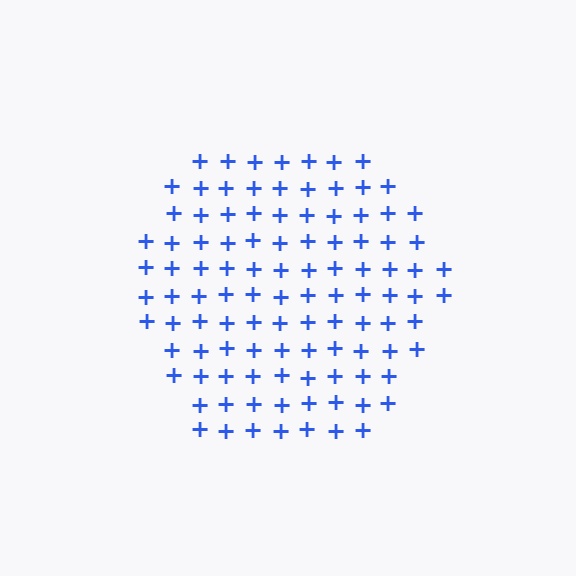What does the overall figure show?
The overall figure shows a hexagon.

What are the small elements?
The small elements are plus signs.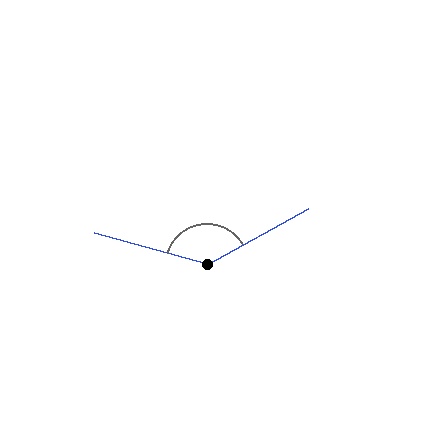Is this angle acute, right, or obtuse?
It is obtuse.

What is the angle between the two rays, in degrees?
Approximately 136 degrees.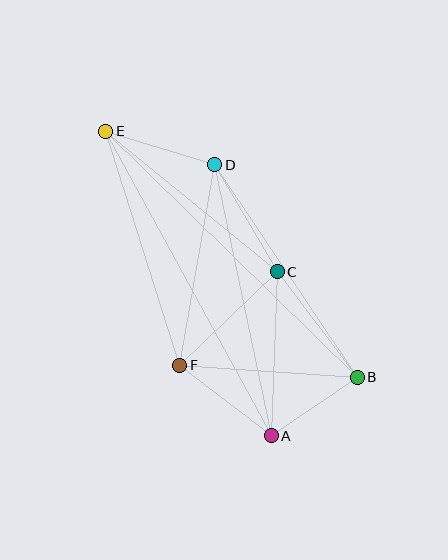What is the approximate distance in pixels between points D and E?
The distance between D and E is approximately 114 pixels.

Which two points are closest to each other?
Points A and B are closest to each other.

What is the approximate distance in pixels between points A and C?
The distance between A and C is approximately 164 pixels.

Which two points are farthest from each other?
Points B and E are farthest from each other.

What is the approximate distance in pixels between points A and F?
The distance between A and F is approximately 116 pixels.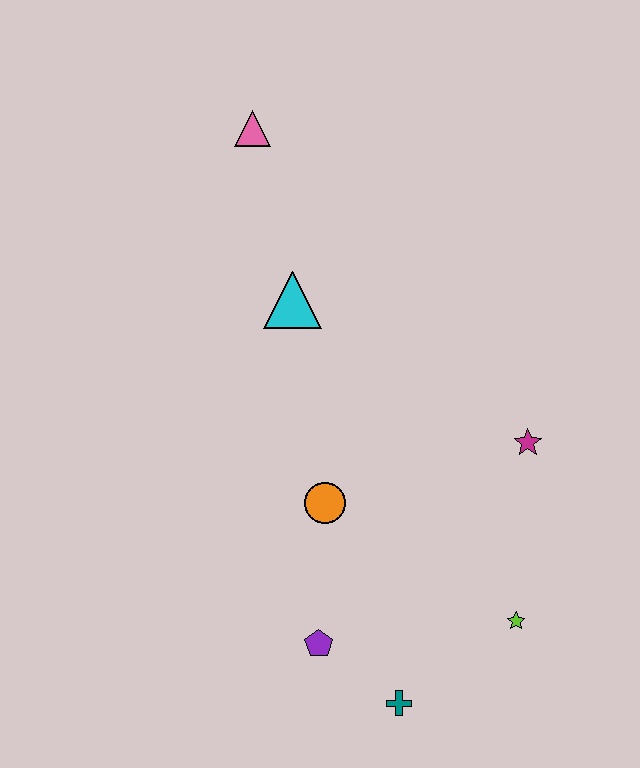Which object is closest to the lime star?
The teal cross is closest to the lime star.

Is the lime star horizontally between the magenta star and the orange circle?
Yes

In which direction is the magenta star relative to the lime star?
The magenta star is above the lime star.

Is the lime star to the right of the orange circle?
Yes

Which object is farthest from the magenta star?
The pink triangle is farthest from the magenta star.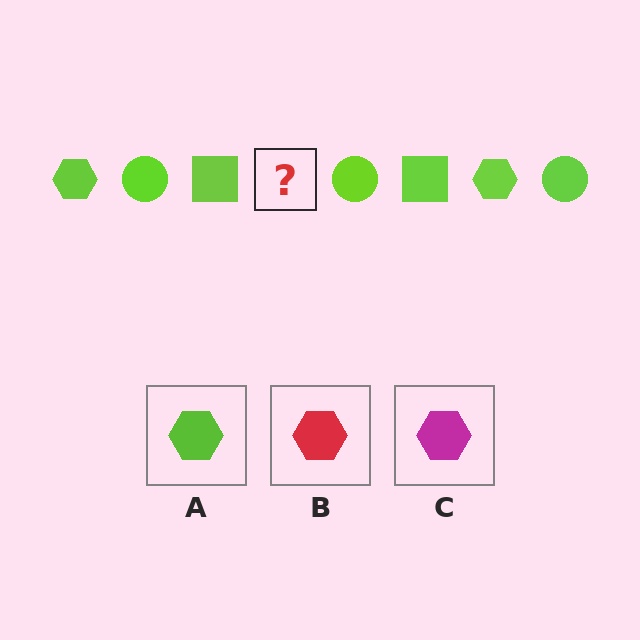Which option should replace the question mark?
Option A.